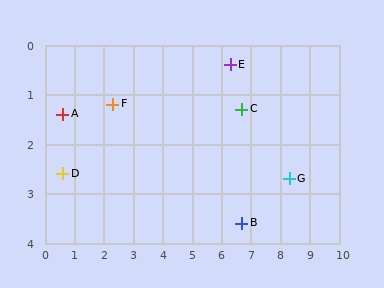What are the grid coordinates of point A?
Point A is at approximately (0.6, 1.4).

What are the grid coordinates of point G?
Point G is at approximately (8.3, 2.7).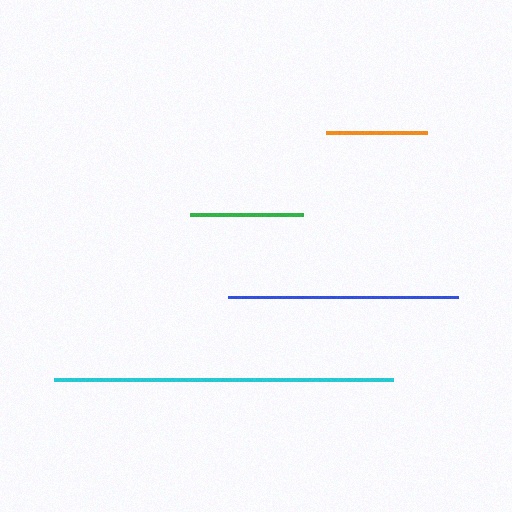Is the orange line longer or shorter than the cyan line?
The cyan line is longer than the orange line.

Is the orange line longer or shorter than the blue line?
The blue line is longer than the orange line.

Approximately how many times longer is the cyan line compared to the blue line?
The cyan line is approximately 1.5 times the length of the blue line.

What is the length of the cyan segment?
The cyan segment is approximately 339 pixels long.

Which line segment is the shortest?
The orange line is the shortest at approximately 101 pixels.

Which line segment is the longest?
The cyan line is the longest at approximately 339 pixels.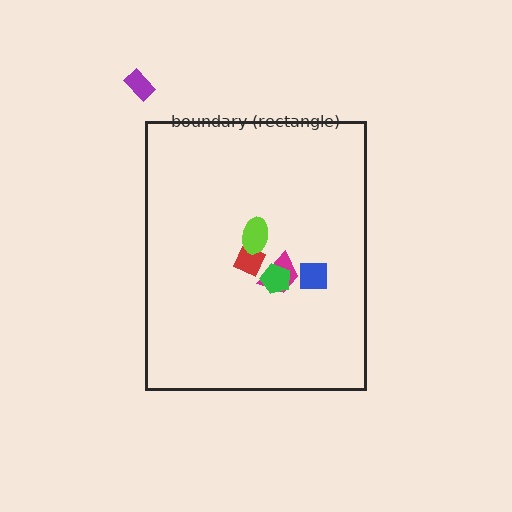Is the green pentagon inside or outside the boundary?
Inside.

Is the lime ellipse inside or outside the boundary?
Inside.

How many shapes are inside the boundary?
5 inside, 1 outside.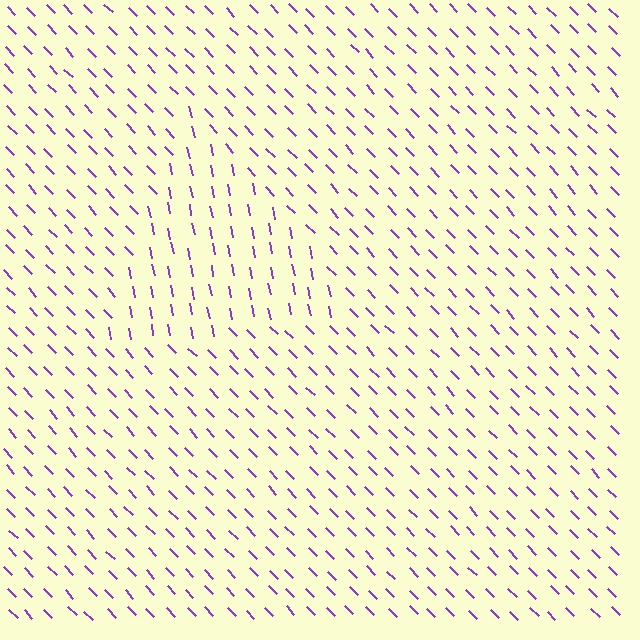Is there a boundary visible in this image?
Yes, there is a texture boundary formed by a change in line orientation.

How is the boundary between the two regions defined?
The boundary is defined purely by a change in line orientation (approximately 33 degrees difference). All lines are the same color and thickness.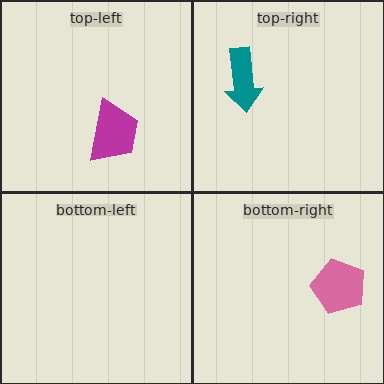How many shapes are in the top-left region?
1.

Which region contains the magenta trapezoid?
The top-left region.